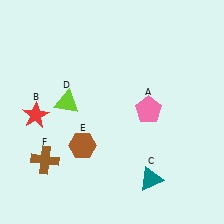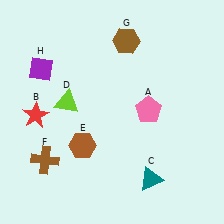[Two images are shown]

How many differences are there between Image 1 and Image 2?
There are 2 differences between the two images.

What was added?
A brown hexagon (G), a purple diamond (H) were added in Image 2.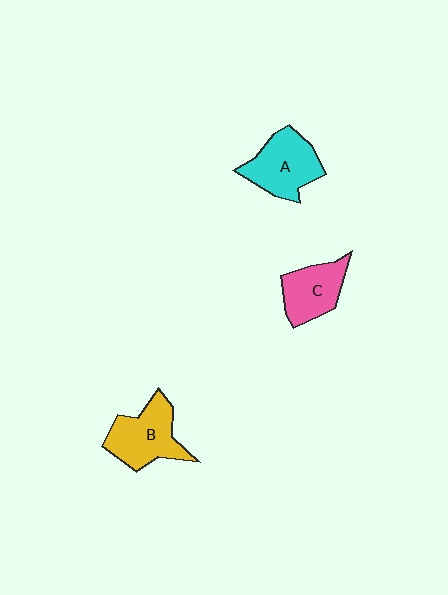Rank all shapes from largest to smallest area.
From largest to smallest: B (yellow), A (cyan), C (pink).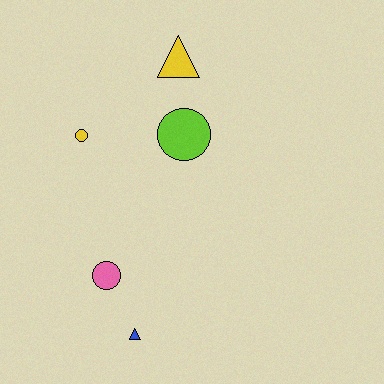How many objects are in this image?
There are 5 objects.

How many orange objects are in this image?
There are no orange objects.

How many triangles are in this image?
There are 2 triangles.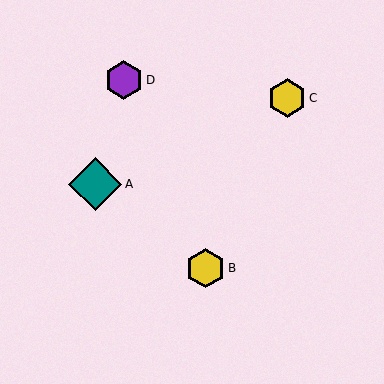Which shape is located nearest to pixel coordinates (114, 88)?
The purple hexagon (labeled D) at (124, 80) is nearest to that location.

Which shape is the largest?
The teal diamond (labeled A) is the largest.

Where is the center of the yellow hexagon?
The center of the yellow hexagon is at (287, 98).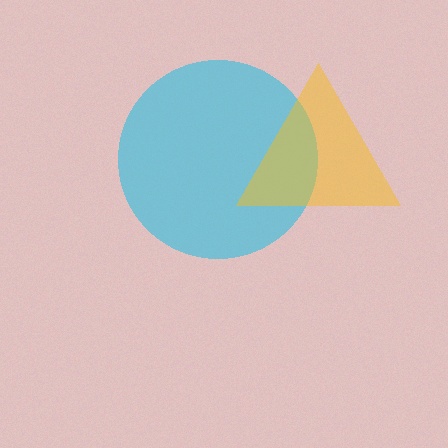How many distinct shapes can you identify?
There are 2 distinct shapes: a cyan circle, a yellow triangle.